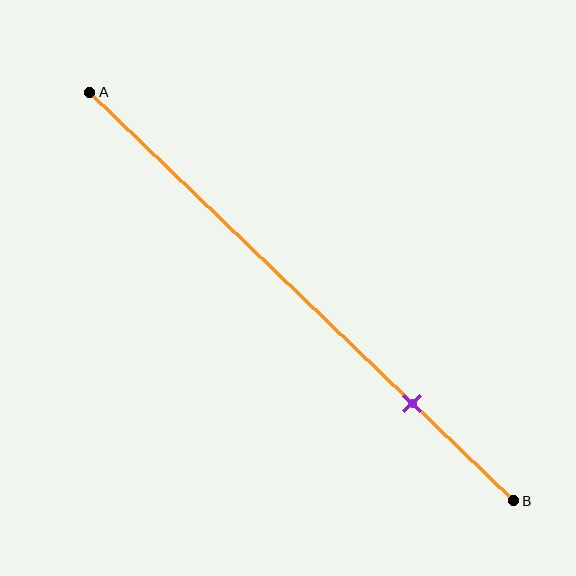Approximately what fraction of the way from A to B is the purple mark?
The purple mark is approximately 75% of the way from A to B.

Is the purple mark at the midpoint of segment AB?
No, the mark is at about 75% from A, not at the 50% midpoint.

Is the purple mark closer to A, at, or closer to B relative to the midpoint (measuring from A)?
The purple mark is closer to point B than the midpoint of segment AB.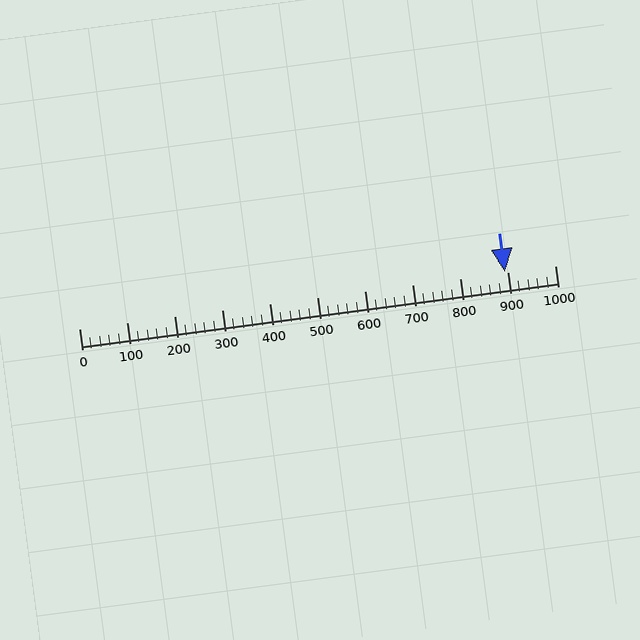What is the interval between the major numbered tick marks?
The major tick marks are spaced 100 units apart.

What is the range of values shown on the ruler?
The ruler shows values from 0 to 1000.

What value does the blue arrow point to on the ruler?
The blue arrow points to approximately 896.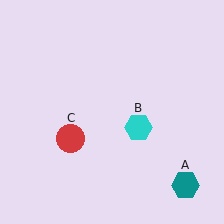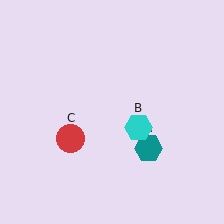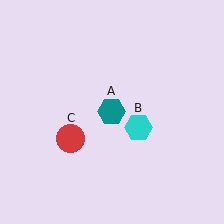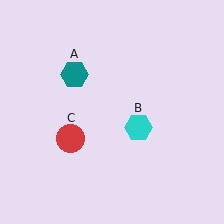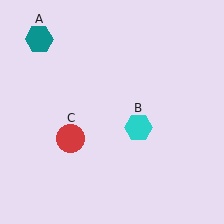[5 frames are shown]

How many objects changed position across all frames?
1 object changed position: teal hexagon (object A).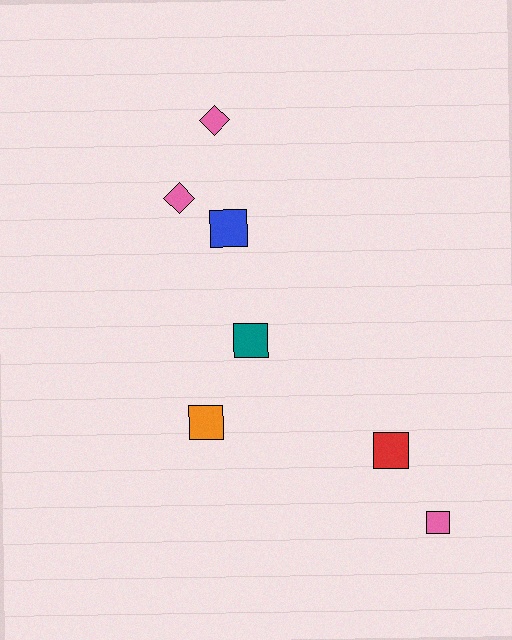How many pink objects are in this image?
There are 3 pink objects.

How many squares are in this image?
There are 5 squares.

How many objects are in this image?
There are 7 objects.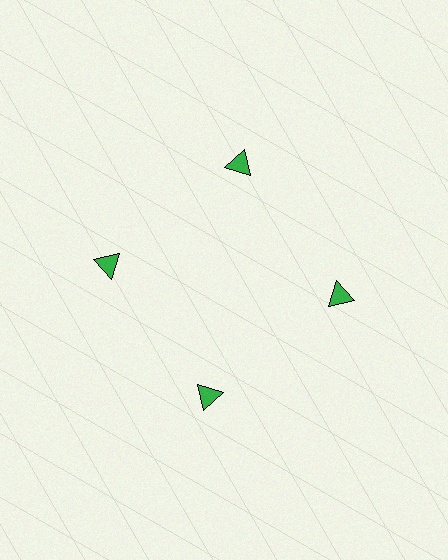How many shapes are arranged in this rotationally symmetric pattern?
There are 4 shapes, arranged in 4 groups of 1.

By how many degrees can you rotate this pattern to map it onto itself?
The pattern maps onto itself every 90 degrees of rotation.